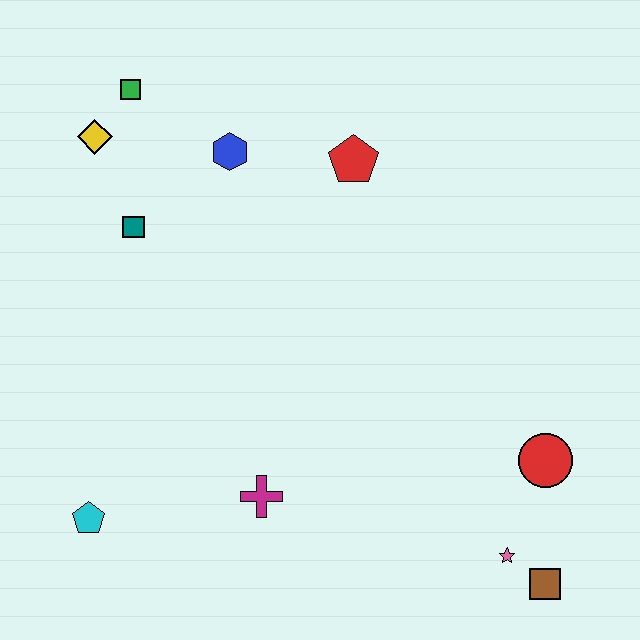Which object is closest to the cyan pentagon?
The magenta cross is closest to the cyan pentagon.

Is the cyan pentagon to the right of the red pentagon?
No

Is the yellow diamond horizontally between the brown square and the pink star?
No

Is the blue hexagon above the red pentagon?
Yes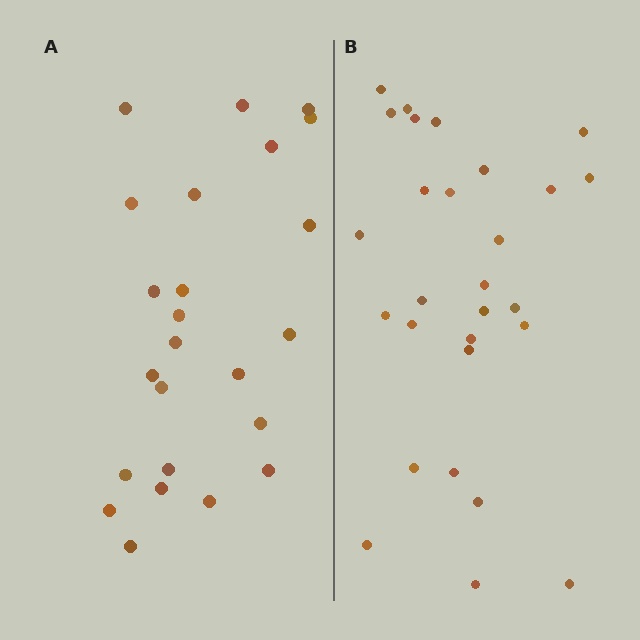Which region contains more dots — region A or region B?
Region B (the right region) has more dots.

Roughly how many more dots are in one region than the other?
Region B has about 4 more dots than region A.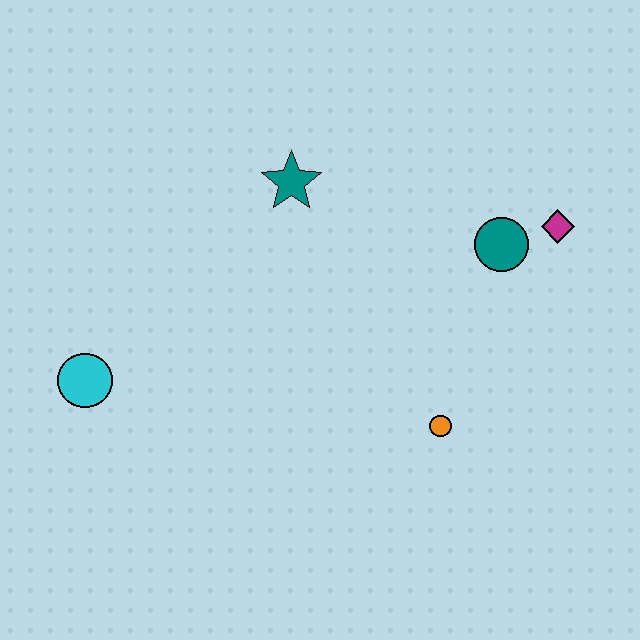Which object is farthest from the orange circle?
The cyan circle is farthest from the orange circle.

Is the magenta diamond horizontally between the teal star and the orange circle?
No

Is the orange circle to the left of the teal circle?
Yes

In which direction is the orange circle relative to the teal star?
The orange circle is below the teal star.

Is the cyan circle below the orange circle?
No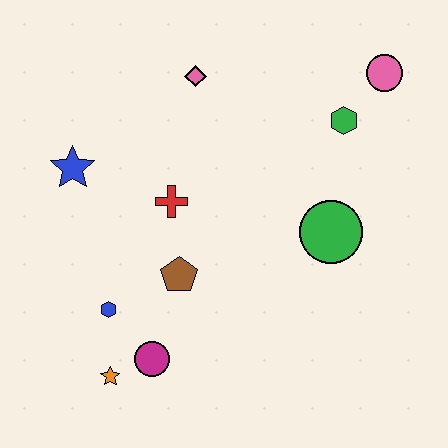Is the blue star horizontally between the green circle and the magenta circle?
No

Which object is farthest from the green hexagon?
The orange star is farthest from the green hexagon.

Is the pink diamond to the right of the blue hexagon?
Yes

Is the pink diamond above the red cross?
Yes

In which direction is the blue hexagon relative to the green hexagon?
The blue hexagon is to the left of the green hexagon.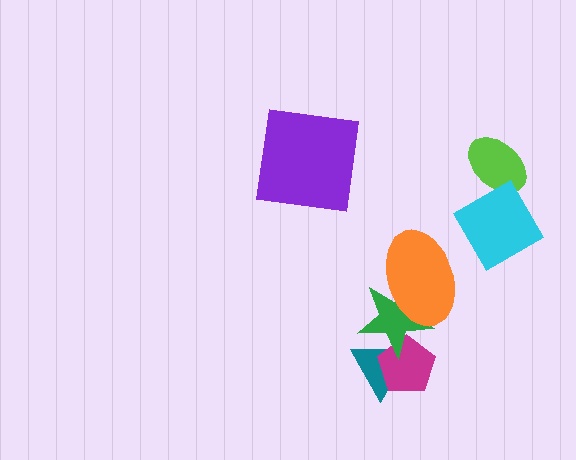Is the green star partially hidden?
Yes, it is partially covered by another shape.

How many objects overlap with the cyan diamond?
0 objects overlap with the cyan diamond.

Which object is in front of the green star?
The orange ellipse is in front of the green star.